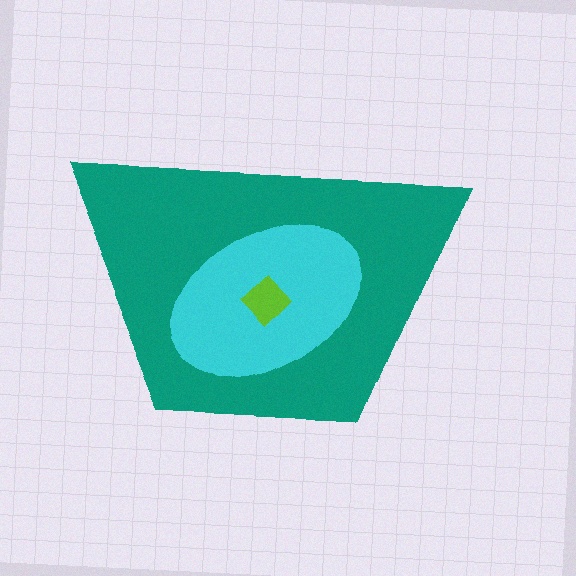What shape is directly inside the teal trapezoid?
The cyan ellipse.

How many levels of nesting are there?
3.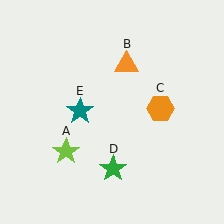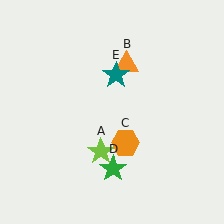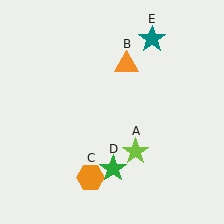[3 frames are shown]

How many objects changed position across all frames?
3 objects changed position: lime star (object A), orange hexagon (object C), teal star (object E).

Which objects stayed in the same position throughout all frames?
Orange triangle (object B) and green star (object D) remained stationary.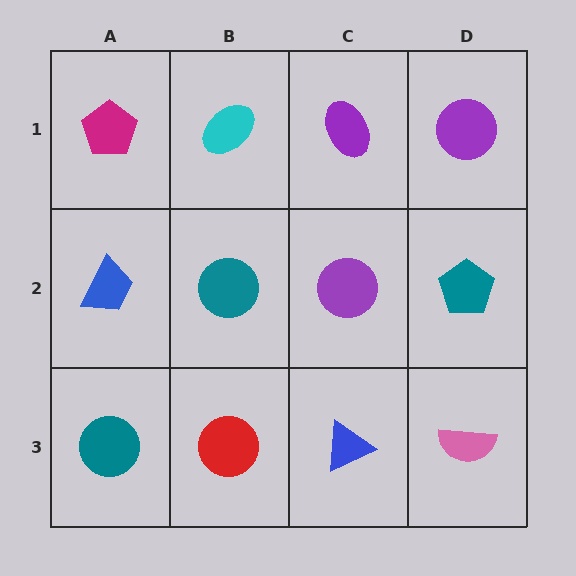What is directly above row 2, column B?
A cyan ellipse.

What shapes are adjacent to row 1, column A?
A blue trapezoid (row 2, column A), a cyan ellipse (row 1, column B).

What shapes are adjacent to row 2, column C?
A purple ellipse (row 1, column C), a blue triangle (row 3, column C), a teal circle (row 2, column B), a teal pentagon (row 2, column D).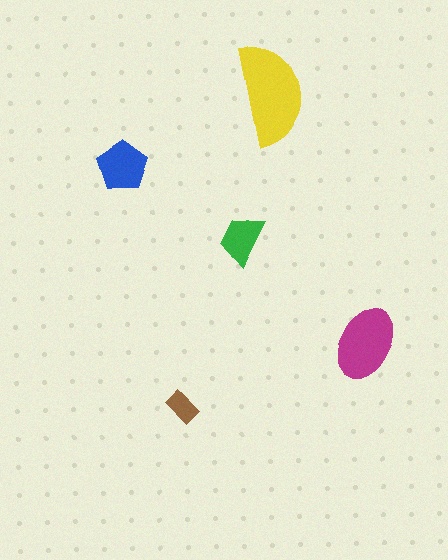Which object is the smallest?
The brown rectangle.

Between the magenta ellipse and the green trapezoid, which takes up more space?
The magenta ellipse.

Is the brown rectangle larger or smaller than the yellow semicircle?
Smaller.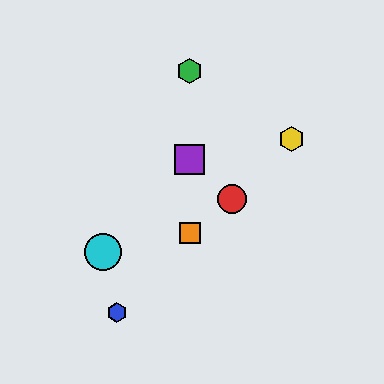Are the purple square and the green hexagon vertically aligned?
Yes, both are at x≈190.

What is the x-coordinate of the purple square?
The purple square is at x≈190.